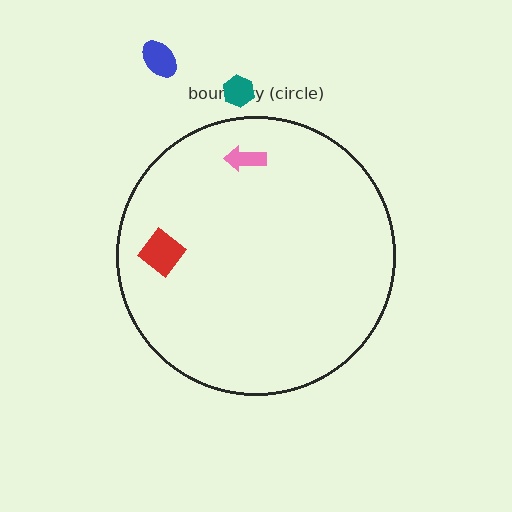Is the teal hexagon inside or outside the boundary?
Outside.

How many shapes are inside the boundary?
2 inside, 2 outside.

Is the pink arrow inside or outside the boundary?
Inside.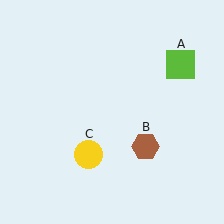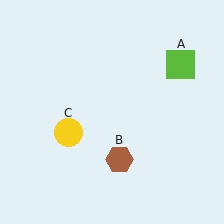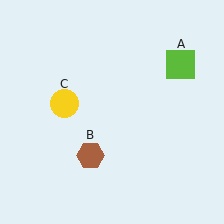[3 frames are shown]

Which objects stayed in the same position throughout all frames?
Lime square (object A) remained stationary.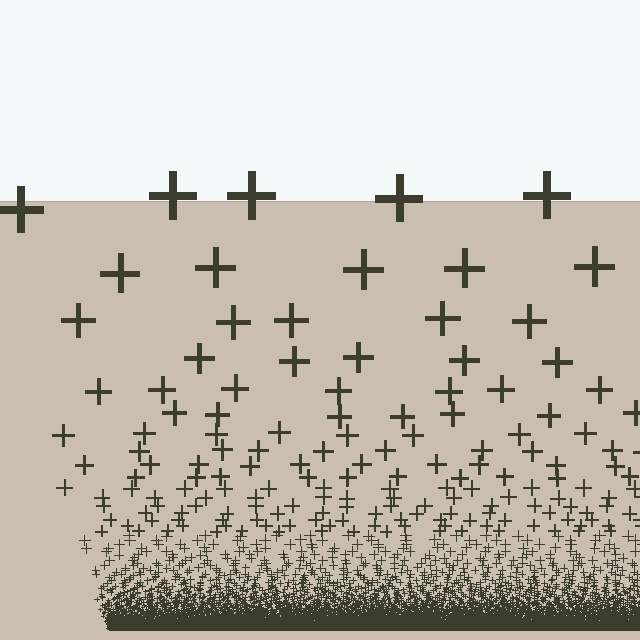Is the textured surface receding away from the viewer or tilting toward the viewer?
The surface appears to tilt toward the viewer. Texture elements get larger and sparser toward the top.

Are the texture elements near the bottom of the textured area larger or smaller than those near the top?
Smaller. The gradient is inverted — elements near the bottom are smaller and denser.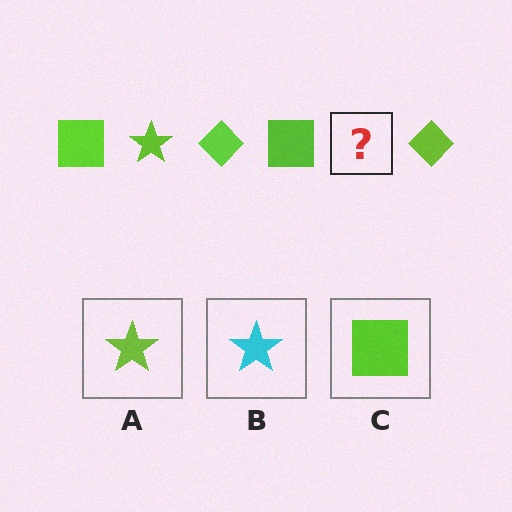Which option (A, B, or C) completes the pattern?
A.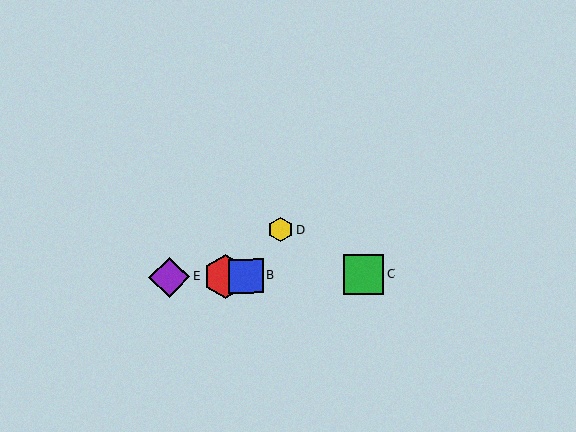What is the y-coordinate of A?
Object A is at y≈276.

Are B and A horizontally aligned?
Yes, both are at y≈276.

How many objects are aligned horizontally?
4 objects (A, B, C, E) are aligned horizontally.